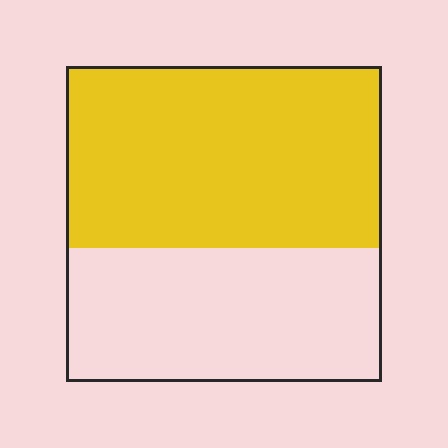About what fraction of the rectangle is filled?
About three fifths (3/5).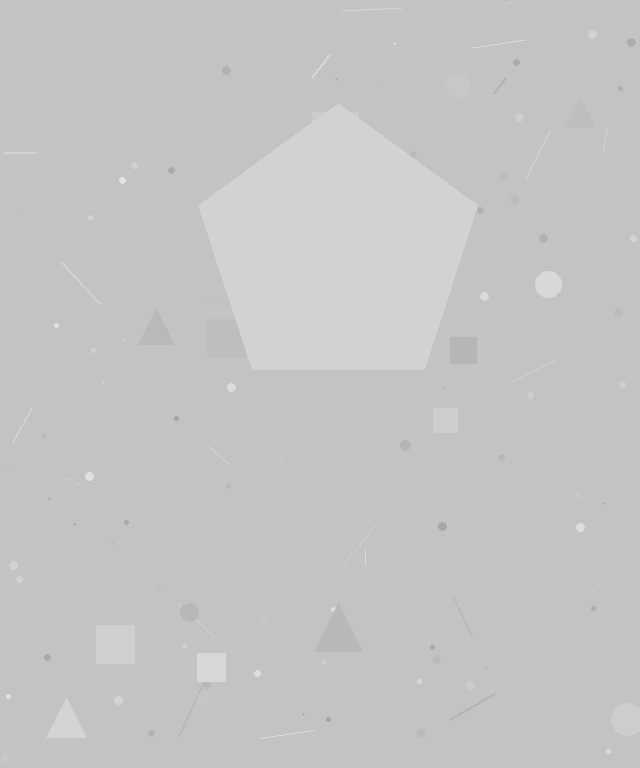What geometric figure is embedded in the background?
A pentagon is embedded in the background.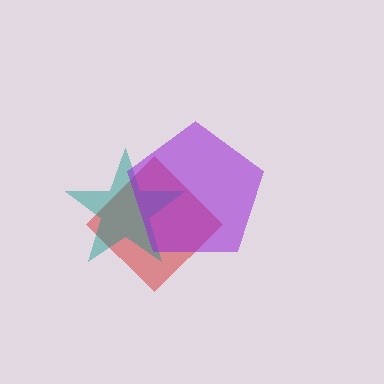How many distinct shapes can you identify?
There are 3 distinct shapes: a red diamond, a teal star, a purple pentagon.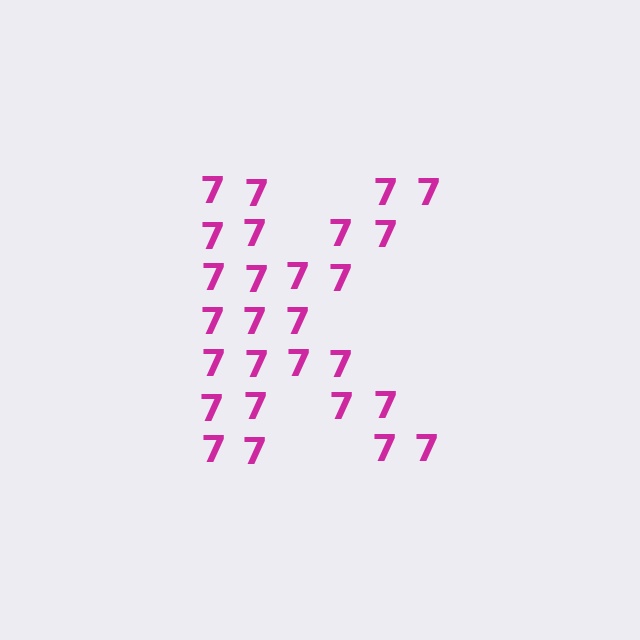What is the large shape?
The large shape is the letter K.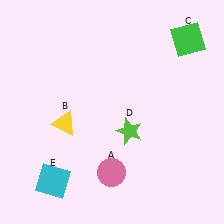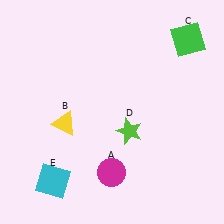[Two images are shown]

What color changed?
The circle (A) changed from pink in Image 1 to magenta in Image 2.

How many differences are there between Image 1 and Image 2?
There is 1 difference between the two images.